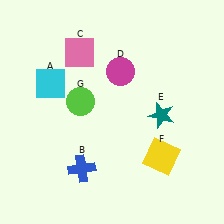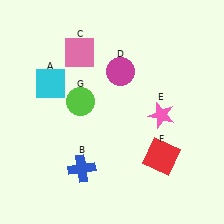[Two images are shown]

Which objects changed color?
E changed from teal to pink. F changed from yellow to red.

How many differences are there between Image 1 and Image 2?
There are 2 differences between the two images.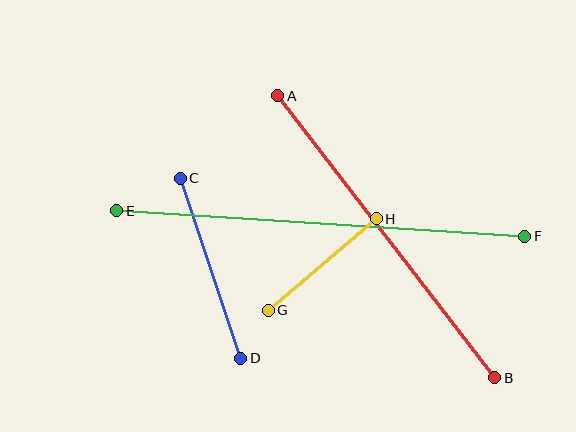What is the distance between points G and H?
The distance is approximately 142 pixels.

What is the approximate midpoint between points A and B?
The midpoint is at approximately (386, 237) pixels.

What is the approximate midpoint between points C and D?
The midpoint is at approximately (210, 268) pixels.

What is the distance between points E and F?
The distance is approximately 409 pixels.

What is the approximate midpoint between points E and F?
The midpoint is at approximately (321, 223) pixels.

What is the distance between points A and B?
The distance is approximately 356 pixels.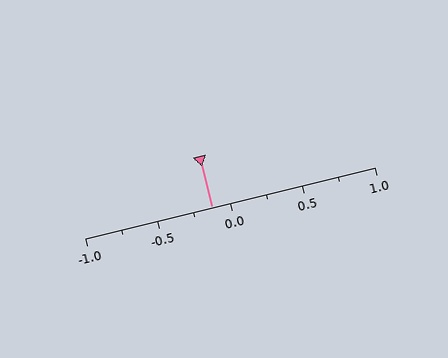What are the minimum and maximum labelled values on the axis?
The axis runs from -1.0 to 1.0.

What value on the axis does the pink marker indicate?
The marker indicates approximately -0.12.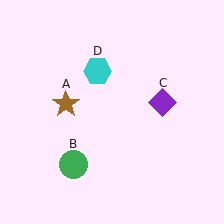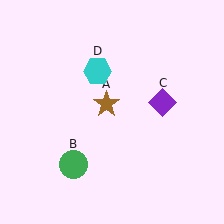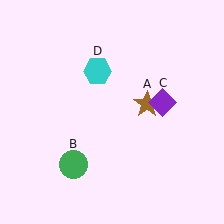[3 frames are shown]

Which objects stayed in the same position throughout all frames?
Green circle (object B) and purple diamond (object C) and cyan hexagon (object D) remained stationary.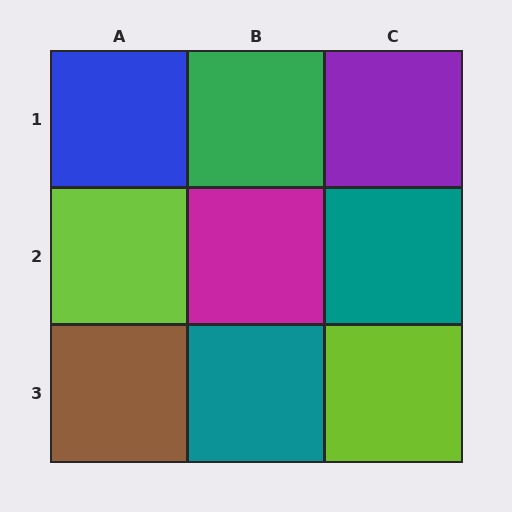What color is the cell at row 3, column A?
Brown.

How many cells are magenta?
1 cell is magenta.